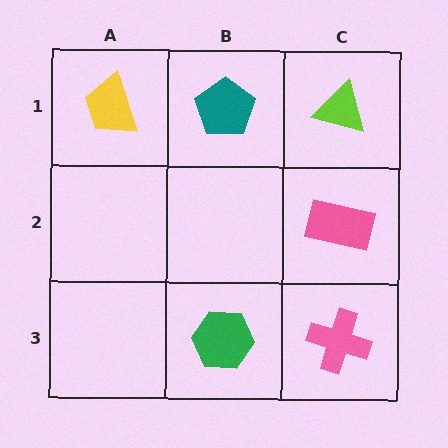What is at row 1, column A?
A yellow trapezoid.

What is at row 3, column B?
A green hexagon.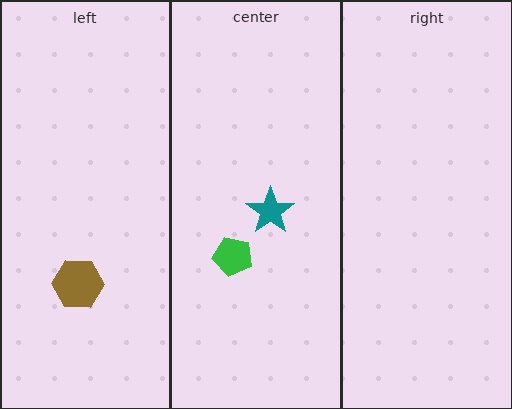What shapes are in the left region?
The brown hexagon.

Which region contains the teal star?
The center region.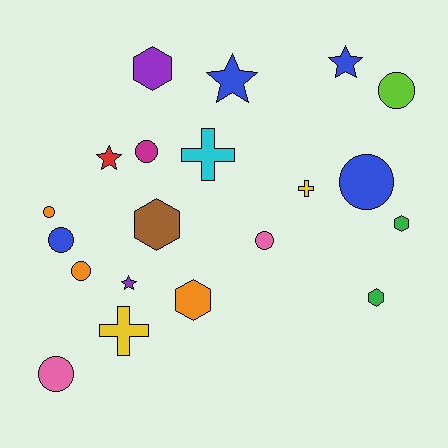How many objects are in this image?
There are 20 objects.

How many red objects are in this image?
There is 1 red object.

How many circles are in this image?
There are 8 circles.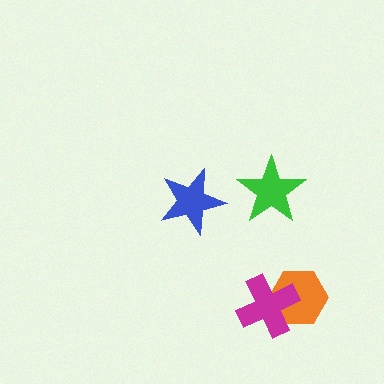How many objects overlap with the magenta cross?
1 object overlaps with the magenta cross.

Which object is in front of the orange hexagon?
The magenta cross is in front of the orange hexagon.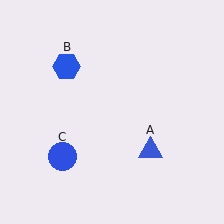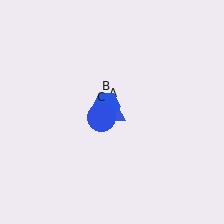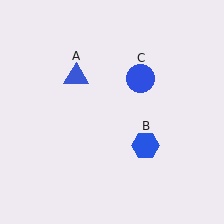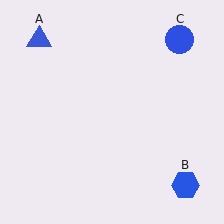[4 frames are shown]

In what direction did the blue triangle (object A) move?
The blue triangle (object A) moved up and to the left.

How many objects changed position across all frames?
3 objects changed position: blue triangle (object A), blue hexagon (object B), blue circle (object C).